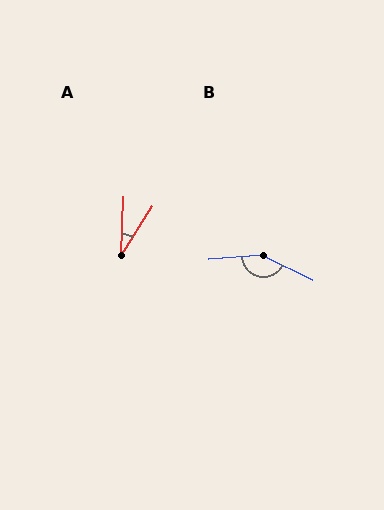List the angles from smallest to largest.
A (29°), B (149°).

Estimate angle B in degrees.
Approximately 149 degrees.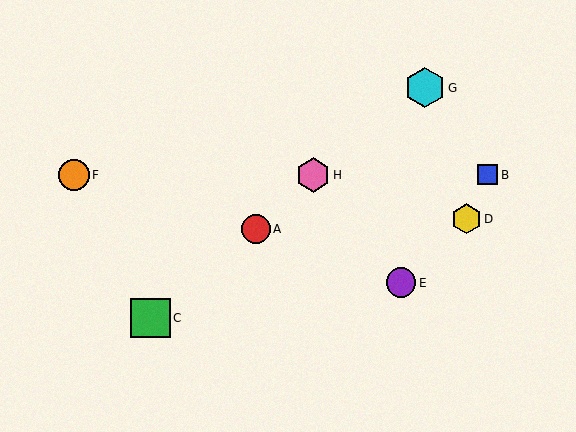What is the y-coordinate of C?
Object C is at y≈318.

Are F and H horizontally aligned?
Yes, both are at y≈175.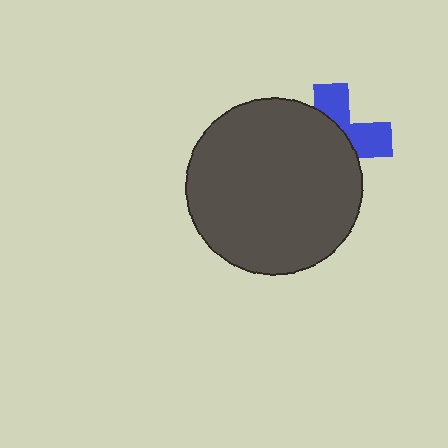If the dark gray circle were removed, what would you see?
You would see the complete blue cross.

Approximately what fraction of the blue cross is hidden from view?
Roughly 62% of the blue cross is hidden behind the dark gray circle.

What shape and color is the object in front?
The object in front is a dark gray circle.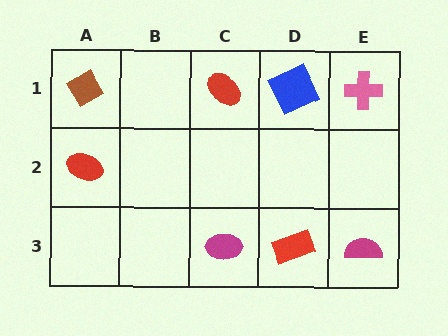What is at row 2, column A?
A red ellipse.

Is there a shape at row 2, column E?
No, that cell is empty.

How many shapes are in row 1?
4 shapes.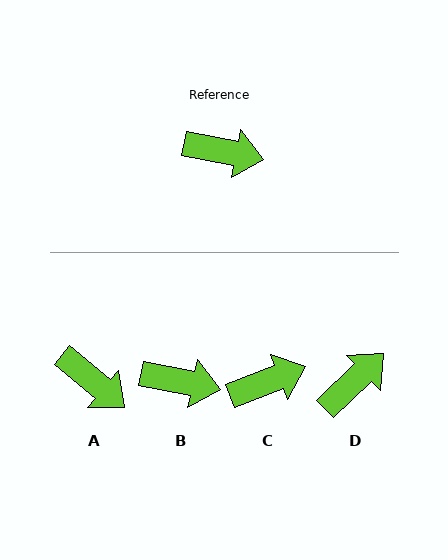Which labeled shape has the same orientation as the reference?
B.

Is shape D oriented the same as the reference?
No, it is off by about 55 degrees.